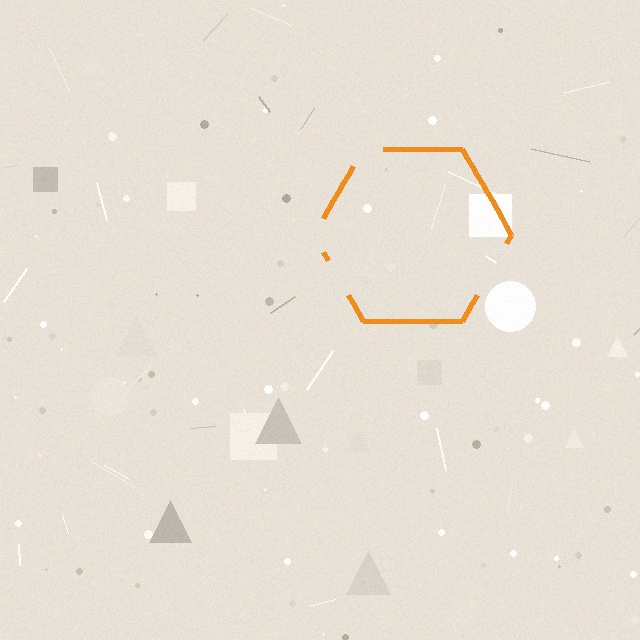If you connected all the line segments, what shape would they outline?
They would outline a hexagon.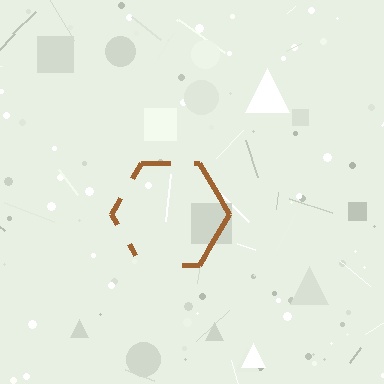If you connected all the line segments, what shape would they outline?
They would outline a hexagon.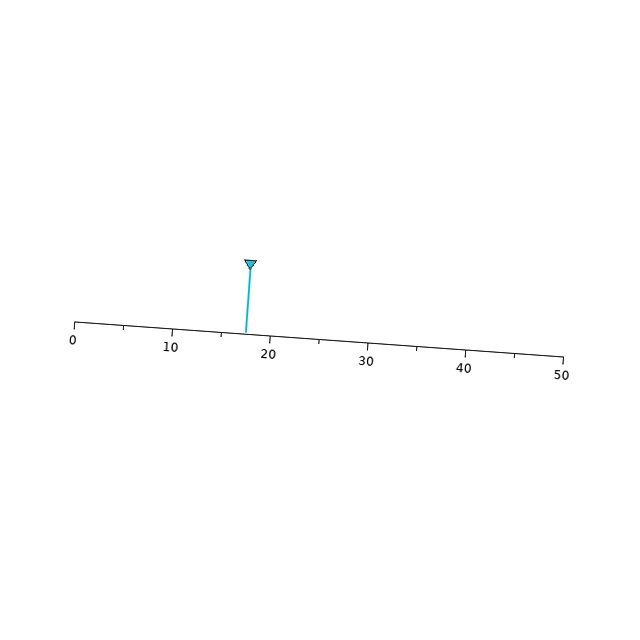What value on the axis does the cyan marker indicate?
The marker indicates approximately 17.5.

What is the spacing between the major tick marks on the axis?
The major ticks are spaced 10 apart.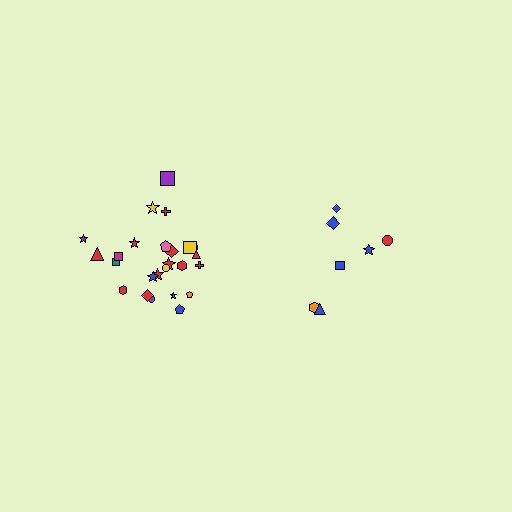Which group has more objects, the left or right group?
The left group.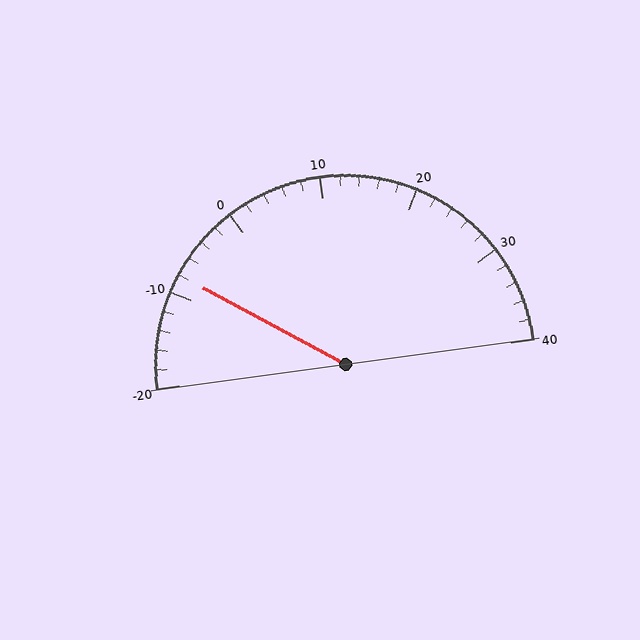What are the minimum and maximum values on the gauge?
The gauge ranges from -20 to 40.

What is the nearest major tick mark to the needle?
The nearest major tick mark is -10.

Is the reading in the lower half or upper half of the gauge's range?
The reading is in the lower half of the range (-20 to 40).